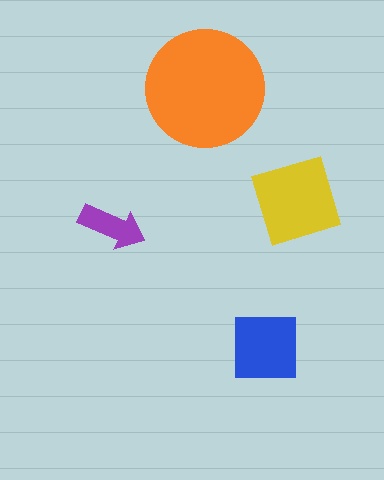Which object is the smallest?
The purple arrow.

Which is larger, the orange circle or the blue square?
The orange circle.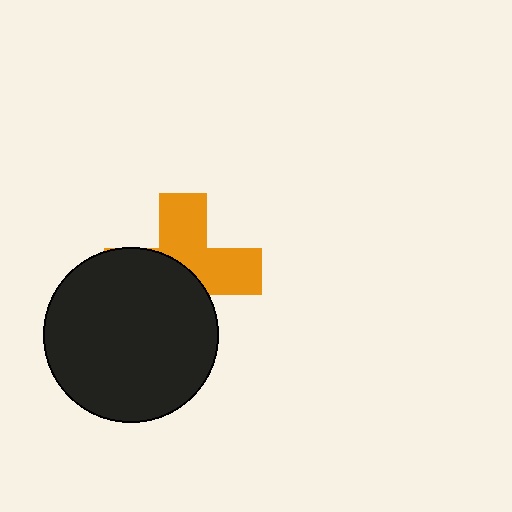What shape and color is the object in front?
The object in front is a black circle.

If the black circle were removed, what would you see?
You would see the complete orange cross.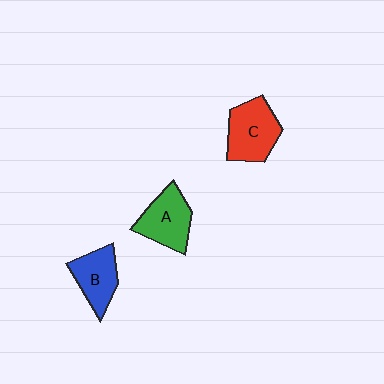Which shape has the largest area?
Shape C (red).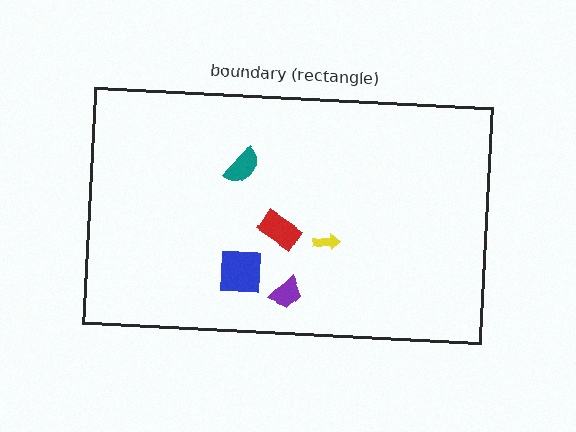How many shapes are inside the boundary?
5 inside, 0 outside.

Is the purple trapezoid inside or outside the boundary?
Inside.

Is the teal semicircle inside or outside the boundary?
Inside.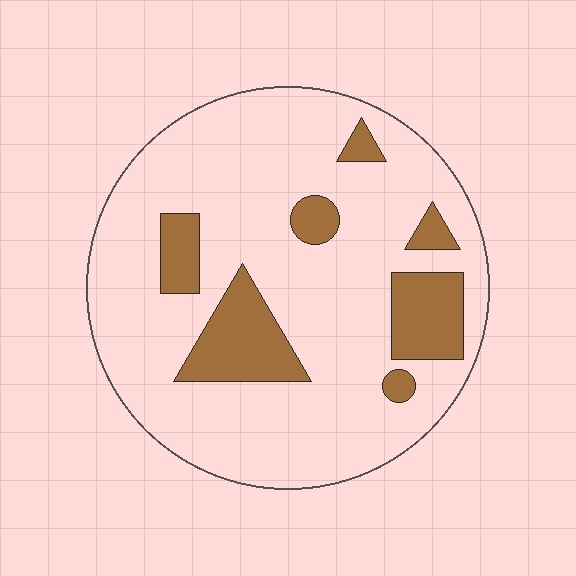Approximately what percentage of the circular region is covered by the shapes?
Approximately 20%.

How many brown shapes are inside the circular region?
7.